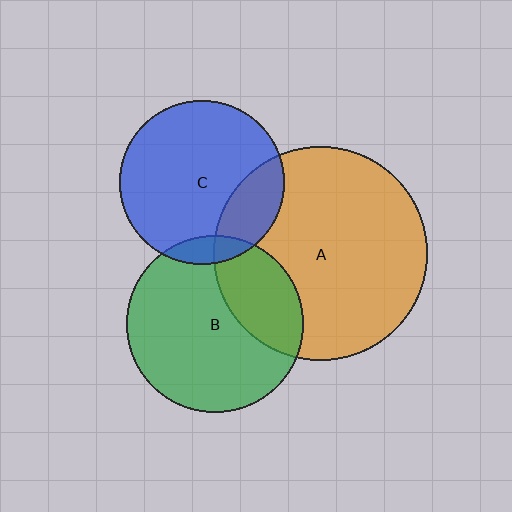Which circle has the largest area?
Circle A (orange).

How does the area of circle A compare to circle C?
Approximately 1.7 times.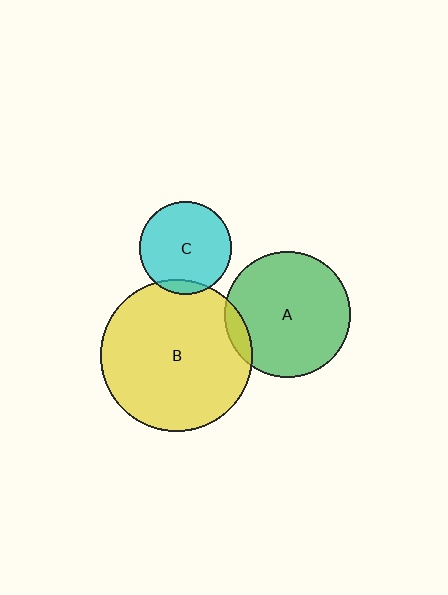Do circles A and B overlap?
Yes.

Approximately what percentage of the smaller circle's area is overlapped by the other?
Approximately 10%.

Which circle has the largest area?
Circle B (yellow).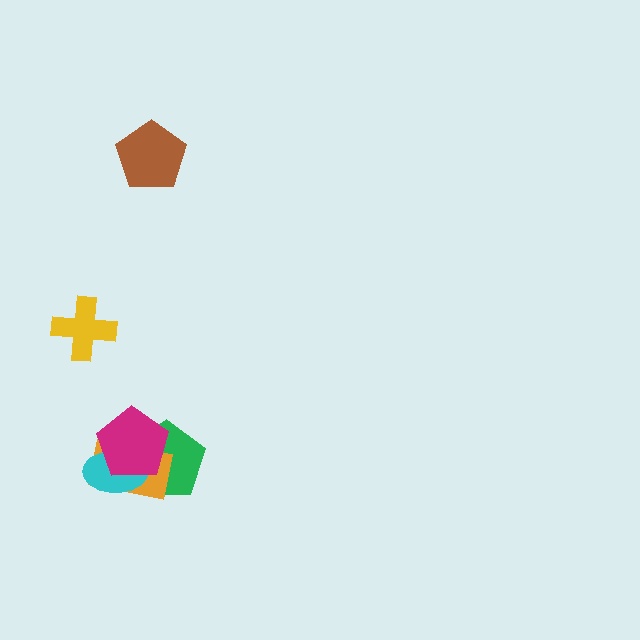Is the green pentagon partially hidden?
Yes, it is partially covered by another shape.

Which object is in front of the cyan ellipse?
The magenta pentagon is in front of the cyan ellipse.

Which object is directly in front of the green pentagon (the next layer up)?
The orange rectangle is directly in front of the green pentagon.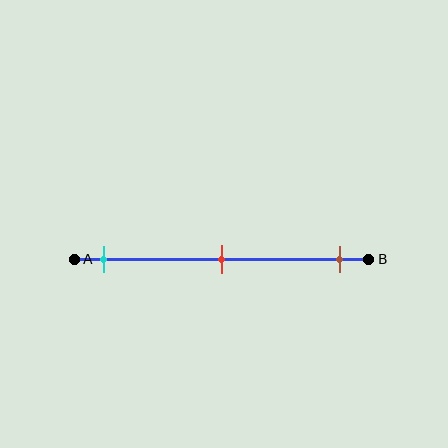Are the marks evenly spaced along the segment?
Yes, the marks are approximately evenly spaced.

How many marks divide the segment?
There are 3 marks dividing the segment.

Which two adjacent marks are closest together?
The cyan and red marks are the closest adjacent pair.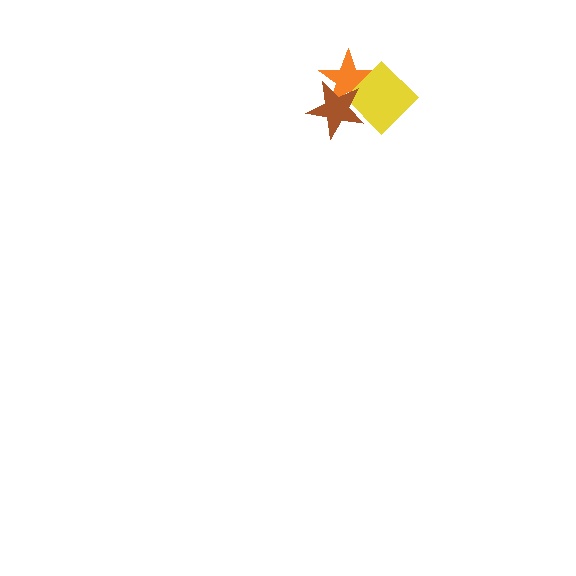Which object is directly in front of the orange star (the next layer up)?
The yellow diamond is directly in front of the orange star.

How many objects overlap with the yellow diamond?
2 objects overlap with the yellow diamond.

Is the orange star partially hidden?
Yes, it is partially covered by another shape.